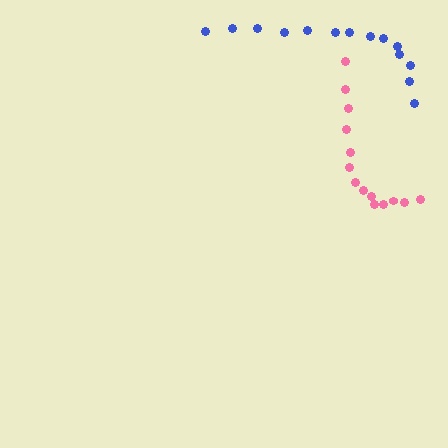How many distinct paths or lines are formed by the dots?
There are 2 distinct paths.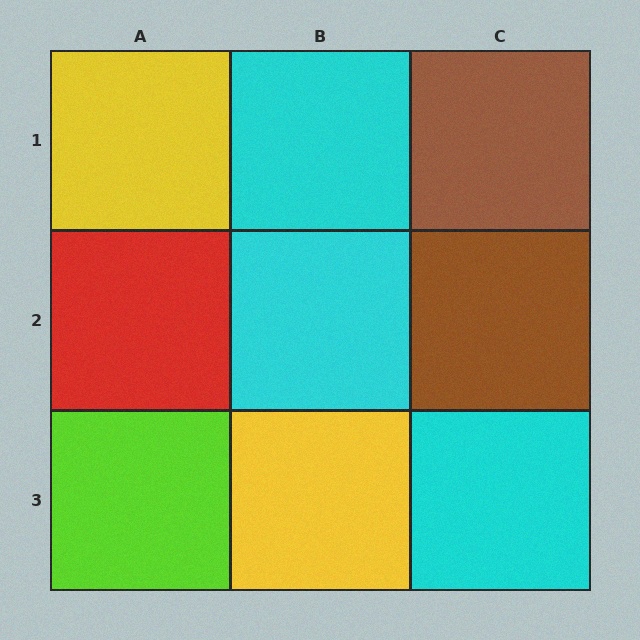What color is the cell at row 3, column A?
Lime.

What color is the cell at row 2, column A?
Red.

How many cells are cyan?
3 cells are cyan.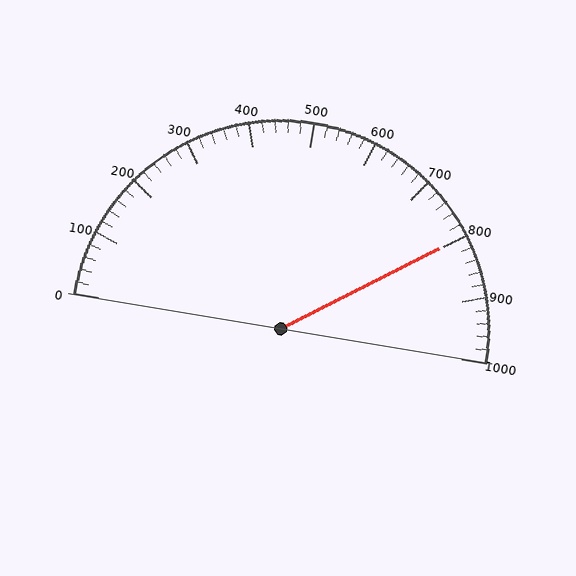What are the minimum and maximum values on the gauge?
The gauge ranges from 0 to 1000.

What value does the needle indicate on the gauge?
The needle indicates approximately 800.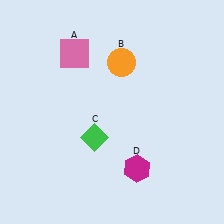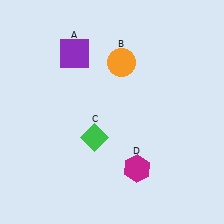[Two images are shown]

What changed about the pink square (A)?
In Image 1, A is pink. In Image 2, it changed to purple.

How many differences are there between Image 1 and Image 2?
There is 1 difference between the two images.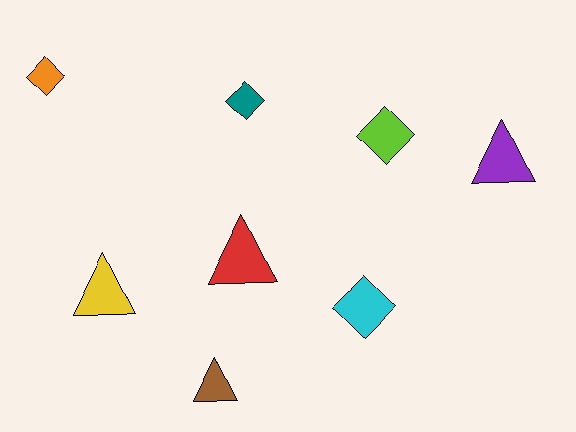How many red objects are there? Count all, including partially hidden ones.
There is 1 red object.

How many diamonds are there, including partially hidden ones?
There are 4 diamonds.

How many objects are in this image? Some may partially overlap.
There are 8 objects.